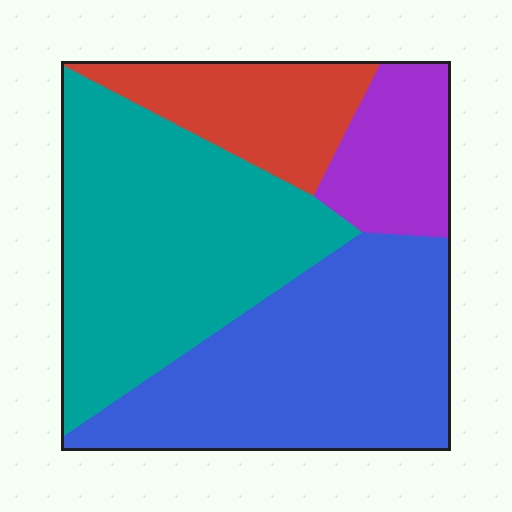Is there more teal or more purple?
Teal.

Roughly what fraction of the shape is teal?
Teal covers roughly 40% of the shape.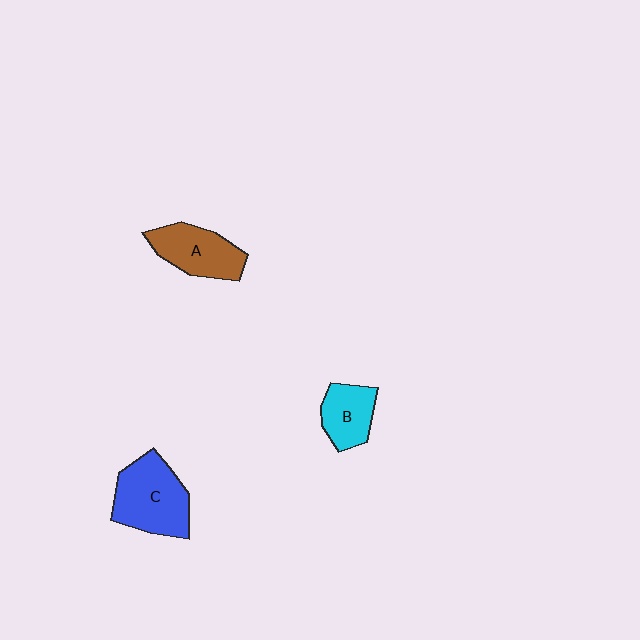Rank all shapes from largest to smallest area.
From largest to smallest: C (blue), A (brown), B (cyan).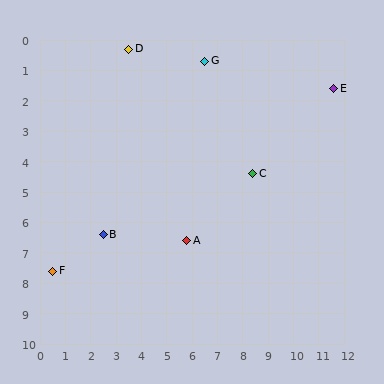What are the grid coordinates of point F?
Point F is at approximately (0.5, 7.6).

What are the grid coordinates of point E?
Point E is at approximately (11.6, 1.6).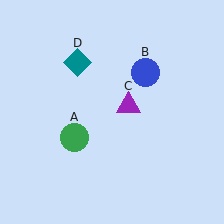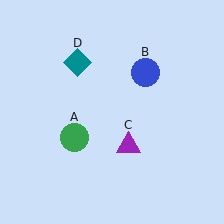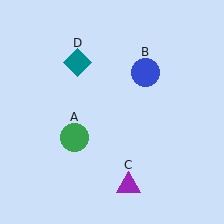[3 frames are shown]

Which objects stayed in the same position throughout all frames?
Green circle (object A) and blue circle (object B) and teal diamond (object D) remained stationary.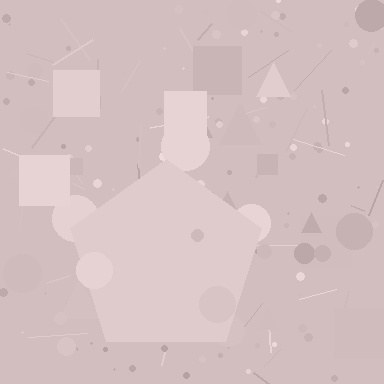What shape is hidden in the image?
A pentagon is hidden in the image.